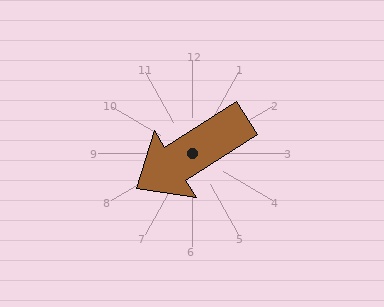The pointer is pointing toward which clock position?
Roughly 8 o'clock.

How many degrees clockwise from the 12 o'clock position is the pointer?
Approximately 238 degrees.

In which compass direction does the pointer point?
Southwest.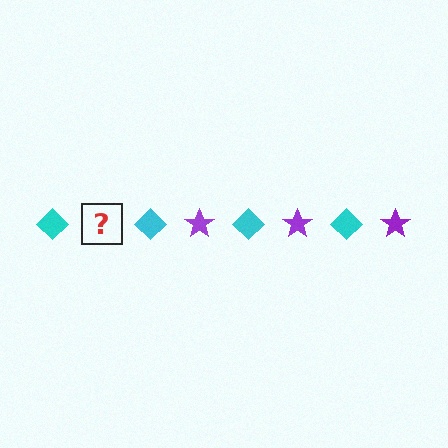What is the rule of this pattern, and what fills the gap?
The rule is that the pattern alternates between cyan diamond and purple star. The gap should be filled with a purple star.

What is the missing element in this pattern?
The missing element is a purple star.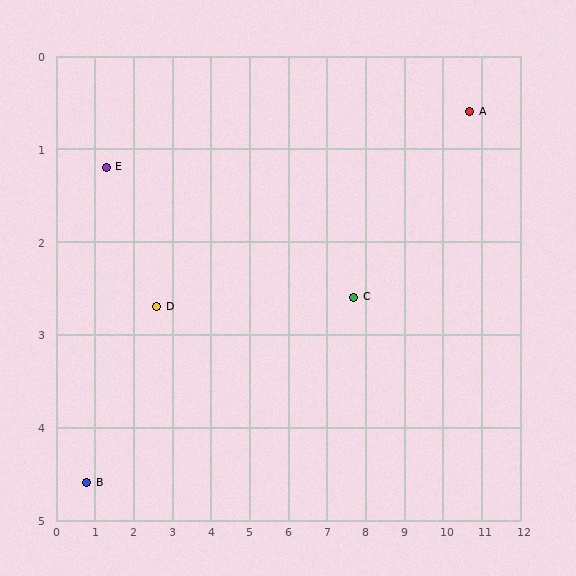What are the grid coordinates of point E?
Point E is at approximately (1.3, 1.2).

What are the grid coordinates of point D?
Point D is at approximately (2.6, 2.7).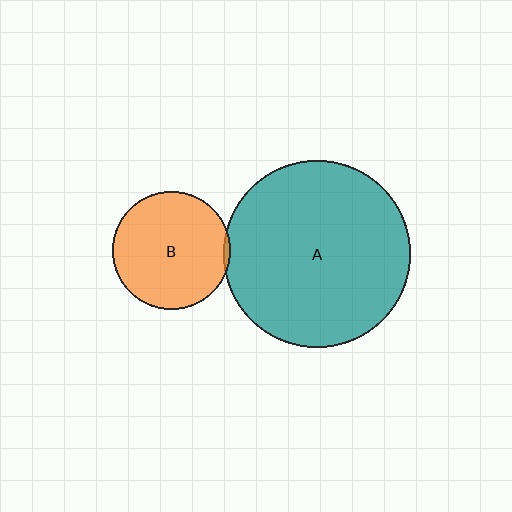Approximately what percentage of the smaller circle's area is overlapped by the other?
Approximately 5%.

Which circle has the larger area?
Circle A (teal).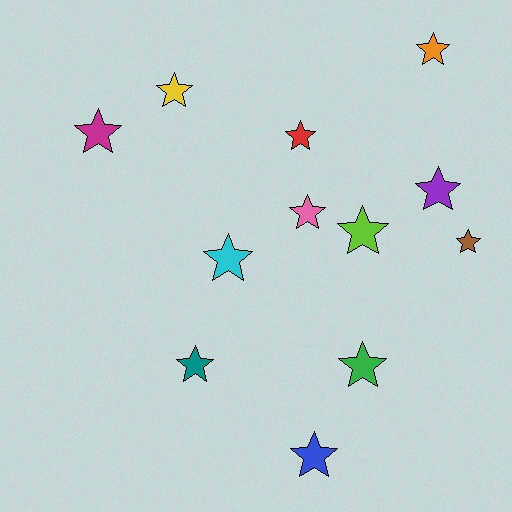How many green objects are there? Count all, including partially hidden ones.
There is 1 green object.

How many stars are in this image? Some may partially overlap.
There are 12 stars.